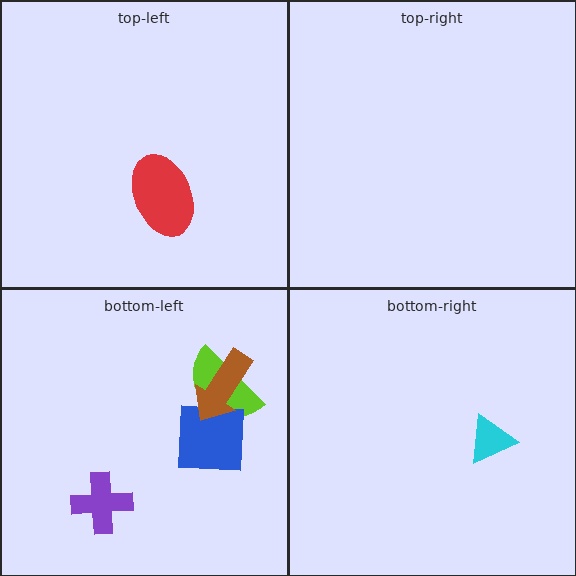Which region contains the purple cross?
The bottom-left region.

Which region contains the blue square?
The bottom-left region.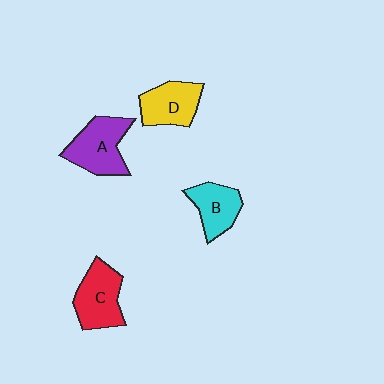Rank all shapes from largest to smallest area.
From largest to smallest: A (purple), C (red), D (yellow), B (cyan).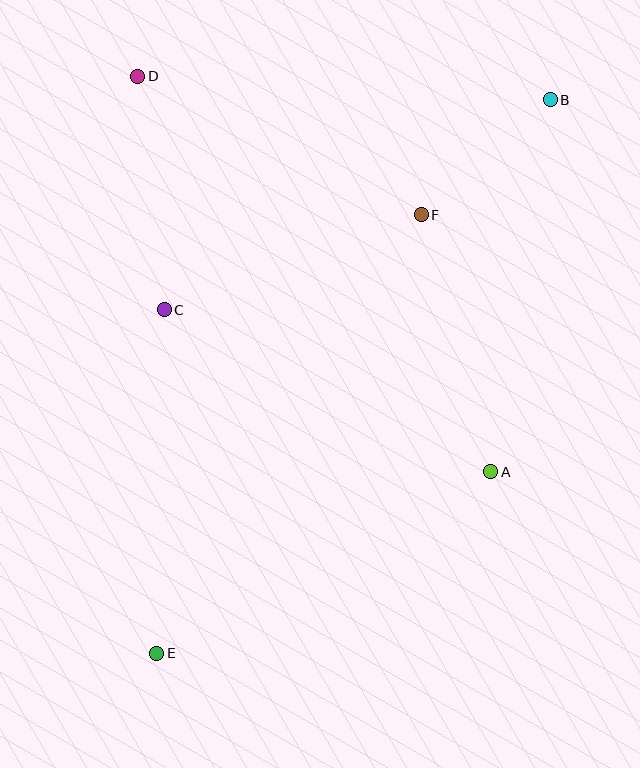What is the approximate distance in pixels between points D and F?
The distance between D and F is approximately 315 pixels.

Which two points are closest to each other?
Points B and F are closest to each other.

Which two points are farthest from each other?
Points B and E are farthest from each other.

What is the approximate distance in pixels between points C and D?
The distance between C and D is approximately 235 pixels.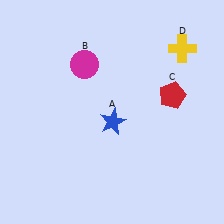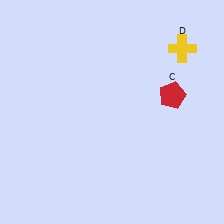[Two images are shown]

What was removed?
The blue star (A), the magenta circle (B) were removed in Image 2.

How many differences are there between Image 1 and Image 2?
There are 2 differences between the two images.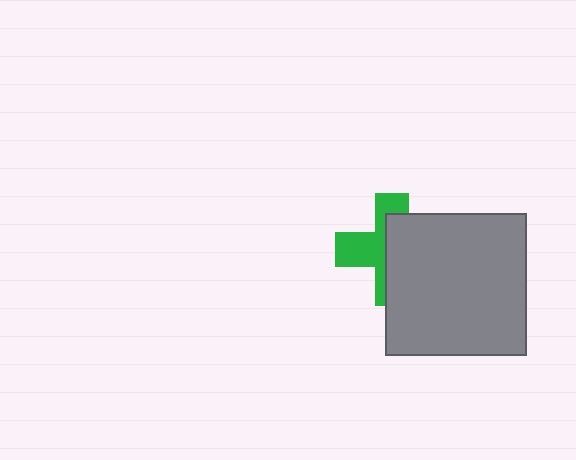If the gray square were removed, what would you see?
You would see the complete green cross.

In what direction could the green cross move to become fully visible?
The green cross could move left. That would shift it out from behind the gray square entirely.